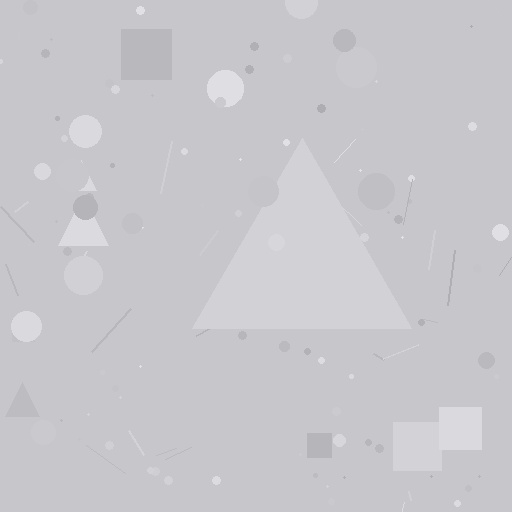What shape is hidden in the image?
A triangle is hidden in the image.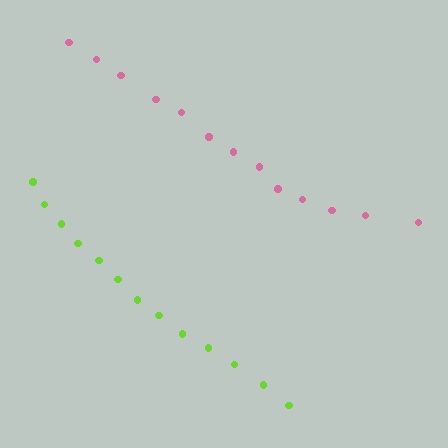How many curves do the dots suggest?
There are 2 distinct paths.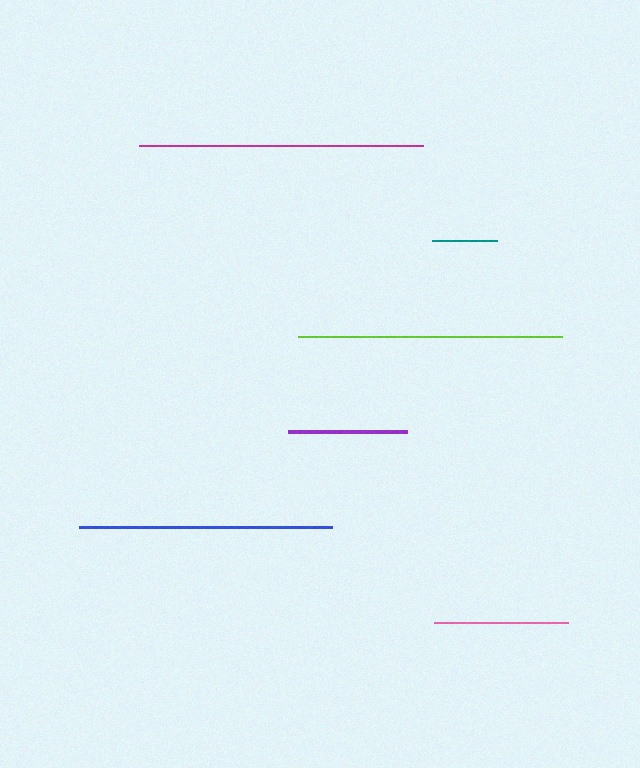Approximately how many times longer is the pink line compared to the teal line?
The pink line is approximately 2.1 times the length of the teal line.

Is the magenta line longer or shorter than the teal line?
The magenta line is longer than the teal line.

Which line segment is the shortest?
The teal line is the shortest at approximately 65 pixels.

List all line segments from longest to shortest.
From longest to shortest: magenta, lime, blue, pink, purple, teal.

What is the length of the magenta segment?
The magenta segment is approximately 284 pixels long.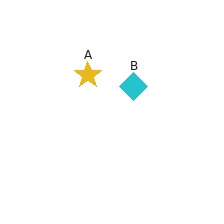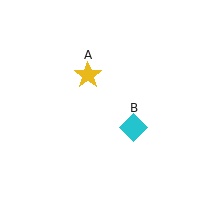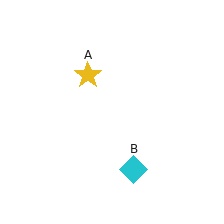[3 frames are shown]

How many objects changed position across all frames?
1 object changed position: cyan diamond (object B).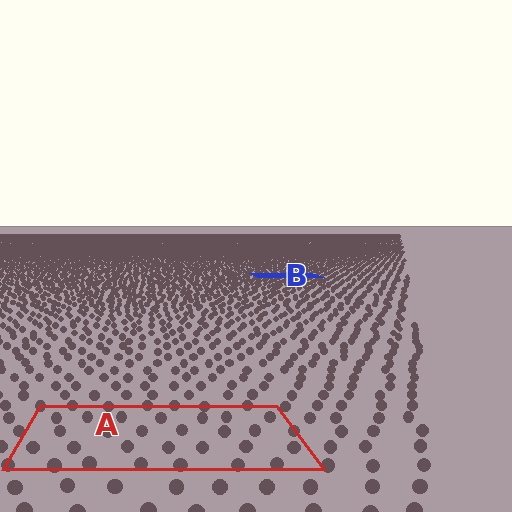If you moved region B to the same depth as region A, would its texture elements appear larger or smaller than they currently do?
They would appear larger. At a closer depth, the same texture elements are projected at a bigger on-screen size.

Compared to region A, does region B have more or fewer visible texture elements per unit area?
Region B has more texture elements per unit area — they are packed more densely because it is farther away.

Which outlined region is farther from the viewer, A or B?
Region B is farther from the viewer — the texture elements inside it appear smaller and more densely packed.